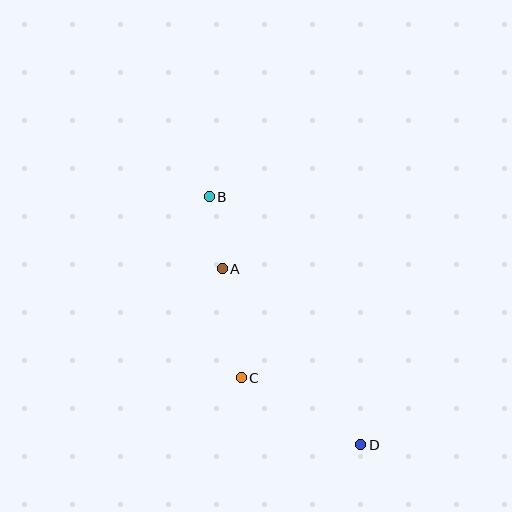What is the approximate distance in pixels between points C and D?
The distance between C and D is approximately 137 pixels.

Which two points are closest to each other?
Points A and B are closest to each other.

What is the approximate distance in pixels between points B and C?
The distance between B and C is approximately 184 pixels.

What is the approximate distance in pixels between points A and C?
The distance between A and C is approximately 111 pixels.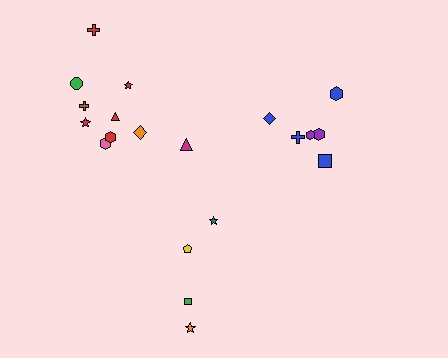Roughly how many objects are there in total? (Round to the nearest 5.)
Roughly 20 objects in total.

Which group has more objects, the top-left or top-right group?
The top-left group.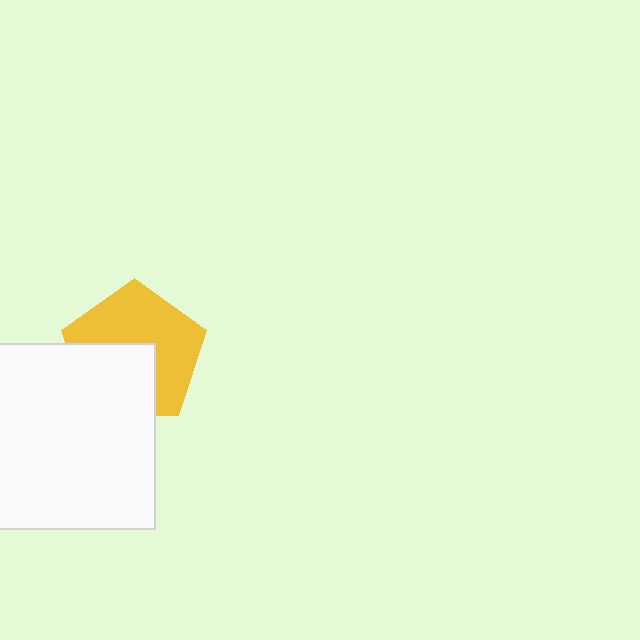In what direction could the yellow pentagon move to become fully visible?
The yellow pentagon could move up. That would shift it out from behind the white rectangle entirely.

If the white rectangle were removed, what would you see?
You would see the complete yellow pentagon.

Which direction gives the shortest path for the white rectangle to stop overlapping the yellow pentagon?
Moving down gives the shortest separation.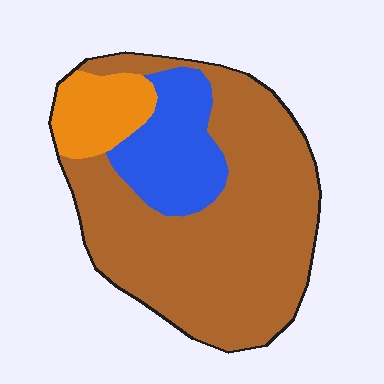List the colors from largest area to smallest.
From largest to smallest: brown, blue, orange.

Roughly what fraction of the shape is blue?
Blue covers 19% of the shape.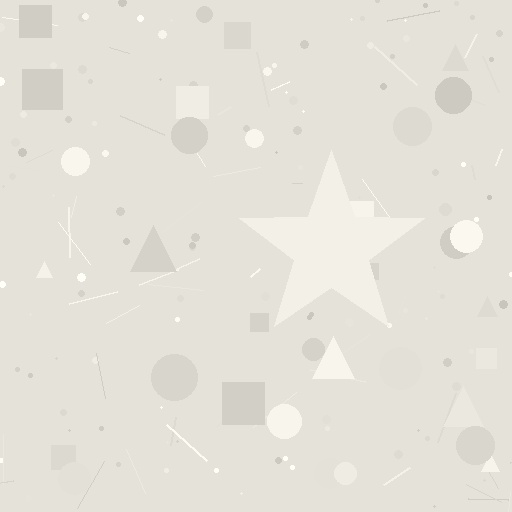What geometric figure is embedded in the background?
A star is embedded in the background.